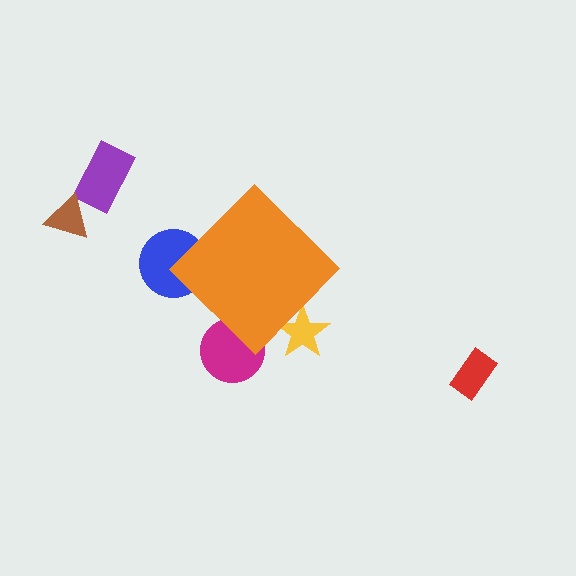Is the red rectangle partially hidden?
No, the red rectangle is fully visible.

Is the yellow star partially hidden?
Yes, the yellow star is partially hidden behind the orange diamond.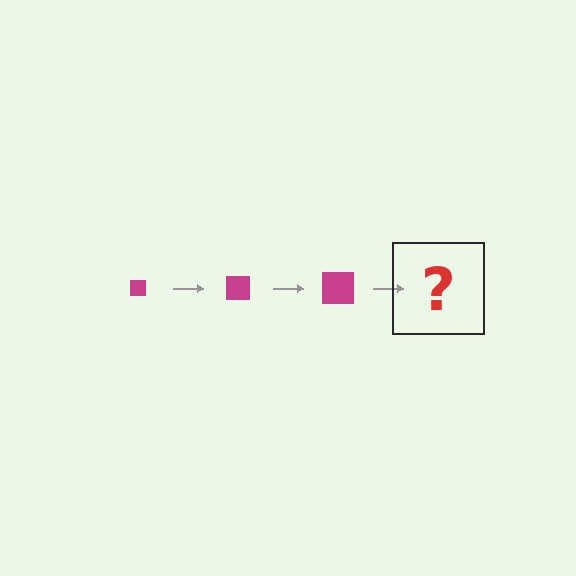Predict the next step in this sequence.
The next step is a magenta square, larger than the previous one.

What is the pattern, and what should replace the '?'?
The pattern is that the square gets progressively larger each step. The '?' should be a magenta square, larger than the previous one.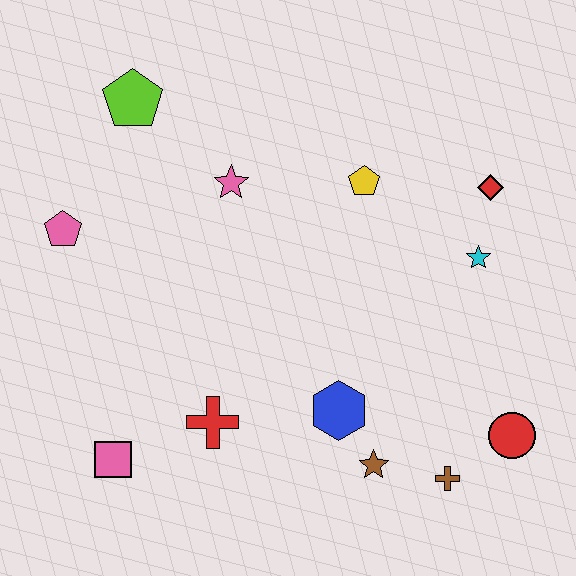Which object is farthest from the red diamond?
The pink square is farthest from the red diamond.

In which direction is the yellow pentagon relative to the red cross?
The yellow pentagon is above the red cross.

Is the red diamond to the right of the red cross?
Yes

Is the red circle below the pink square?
No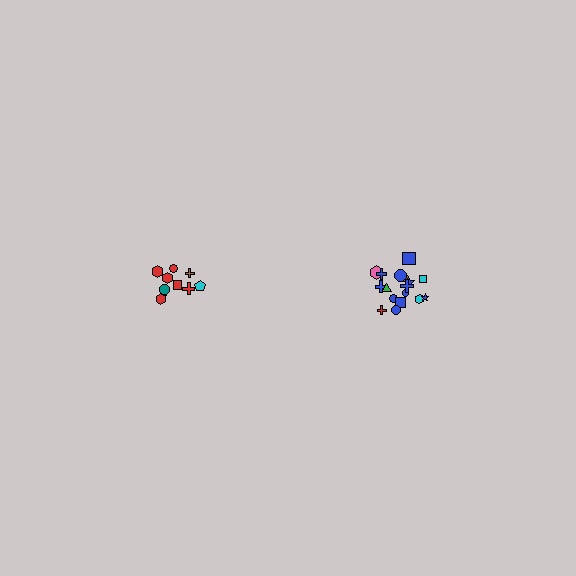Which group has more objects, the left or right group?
The right group.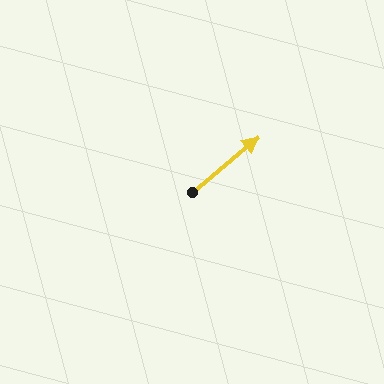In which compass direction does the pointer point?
Northeast.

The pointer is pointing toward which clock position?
Roughly 2 o'clock.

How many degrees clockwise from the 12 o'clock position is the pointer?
Approximately 50 degrees.